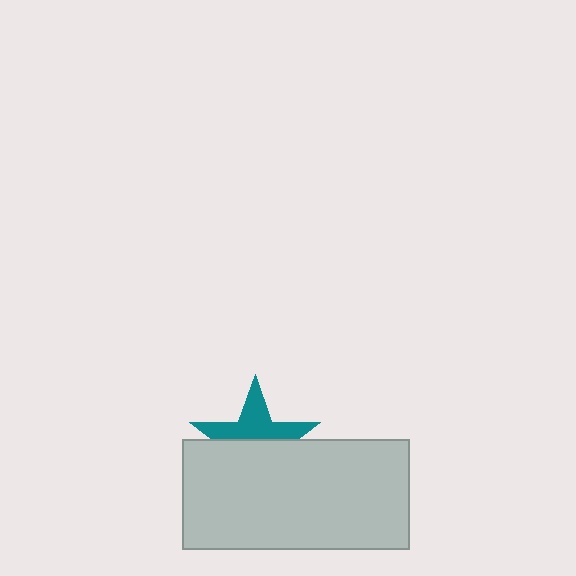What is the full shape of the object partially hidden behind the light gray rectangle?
The partially hidden object is a teal star.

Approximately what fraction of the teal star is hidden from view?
Roughly 52% of the teal star is hidden behind the light gray rectangle.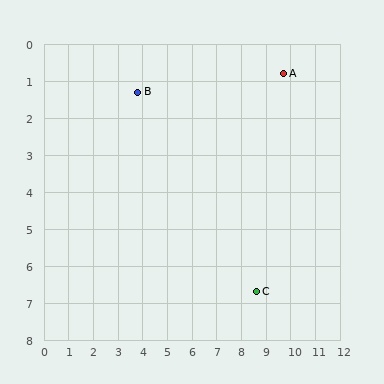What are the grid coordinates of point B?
Point B is at approximately (3.8, 1.3).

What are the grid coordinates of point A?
Point A is at approximately (9.7, 0.8).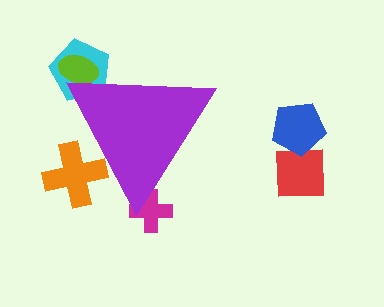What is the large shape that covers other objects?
A purple triangle.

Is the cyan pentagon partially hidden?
Yes, the cyan pentagon is partially hidden behind the purple triangle.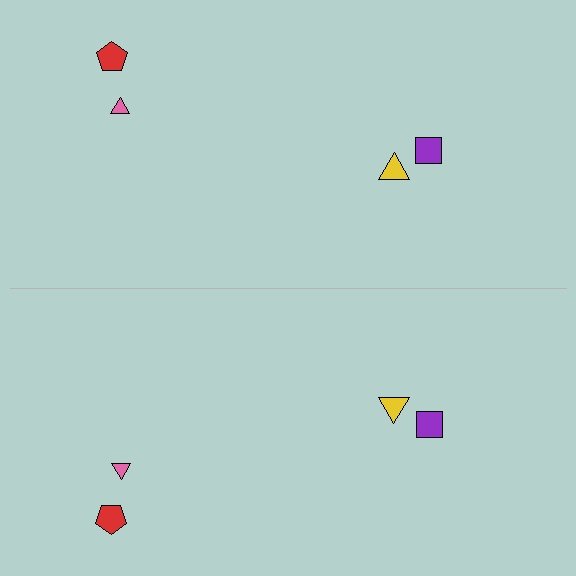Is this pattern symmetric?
Yes, this pattern has bilateral (reflection) symmetry.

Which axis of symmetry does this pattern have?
The pattern has a horizontal axis of symmetry running through the center of the image.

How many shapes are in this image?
There are 8 shapes in this image.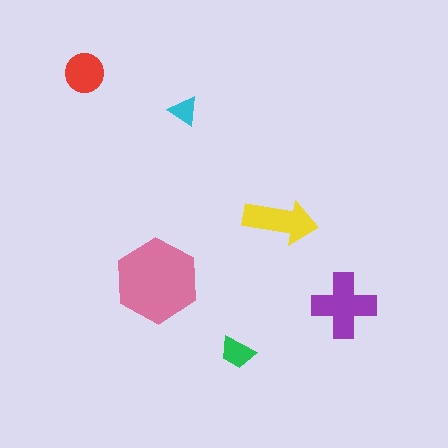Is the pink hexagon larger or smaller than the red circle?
Larger.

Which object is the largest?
The pink hexagon.